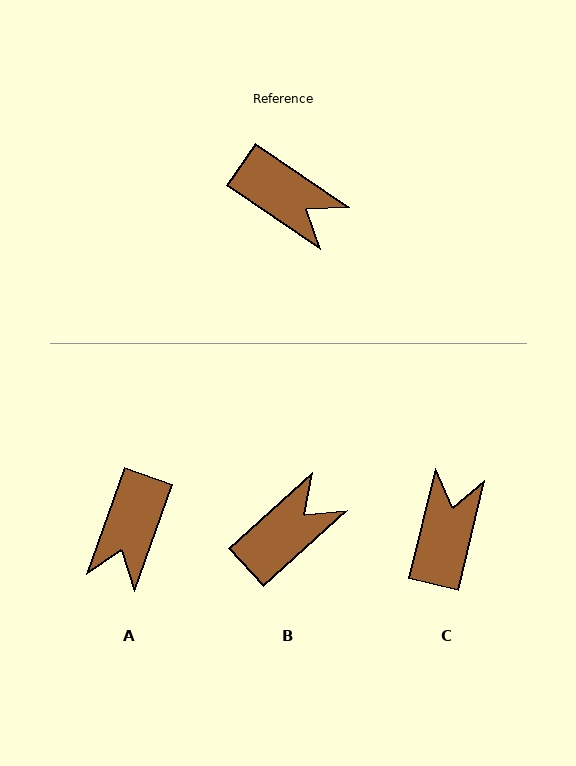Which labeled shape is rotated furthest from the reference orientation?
C, about 111 degrees away.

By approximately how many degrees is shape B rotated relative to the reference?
Approximately 76 degrees counter-clockwise.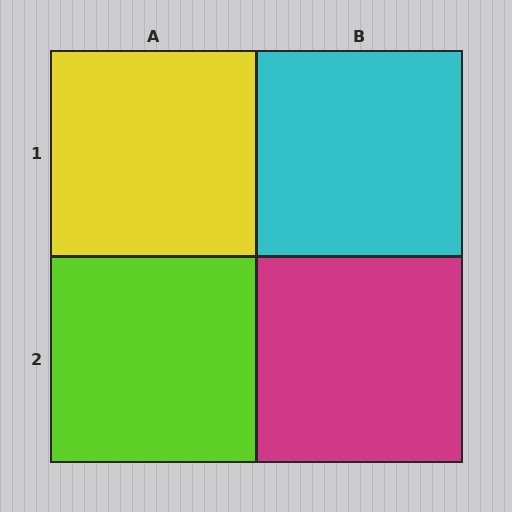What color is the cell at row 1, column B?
Cyan.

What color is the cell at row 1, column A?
Yellow.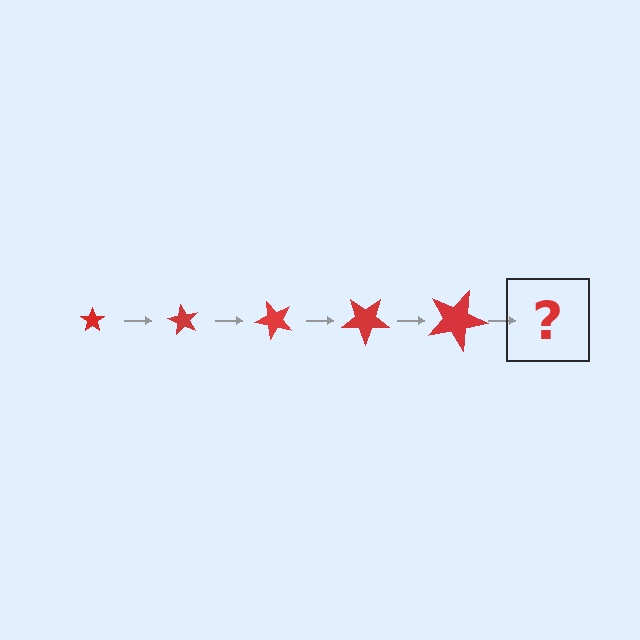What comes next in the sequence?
The next element should be a star, larger than the previous one and rotated 300 degrees from the start.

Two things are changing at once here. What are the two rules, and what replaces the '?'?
The two rules are that the star grows larger each step and it rotates 60 degrees each step. The '?' should be a star, larger than the previous one and rotated 300 degrees from the start.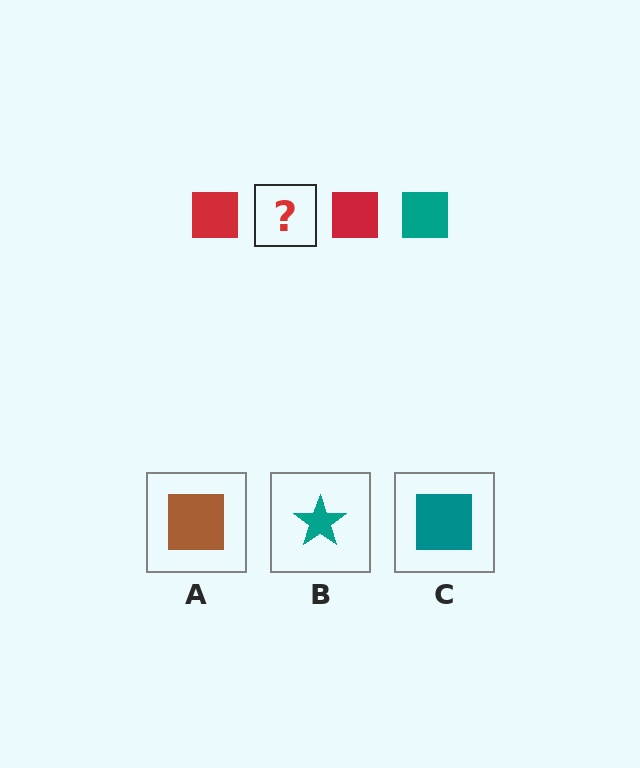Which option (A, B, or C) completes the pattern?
C.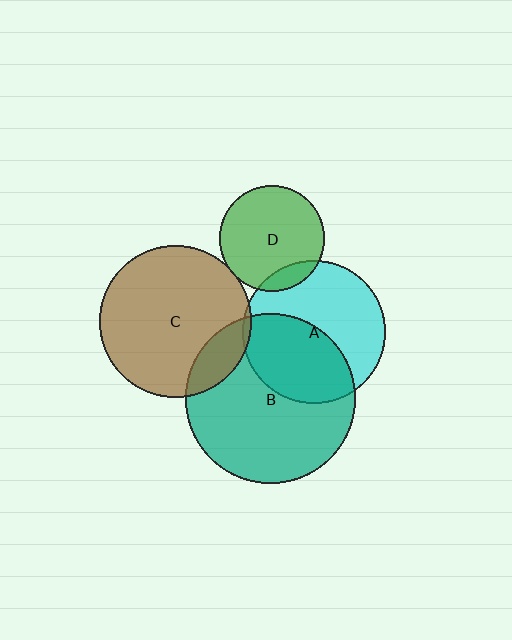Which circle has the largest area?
Circle B (teal).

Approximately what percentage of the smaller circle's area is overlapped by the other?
Approximately 45%.